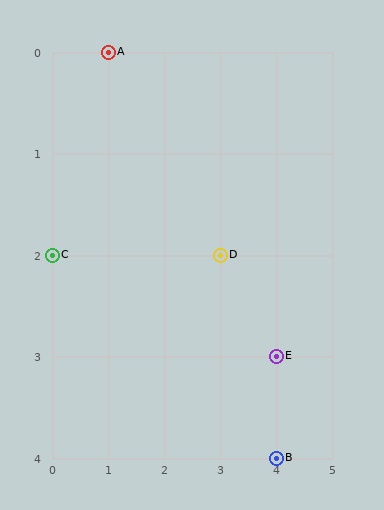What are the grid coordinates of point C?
Point C is at grid coordinates (0, 2).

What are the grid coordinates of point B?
Point B is at grid coordinates (4, 4).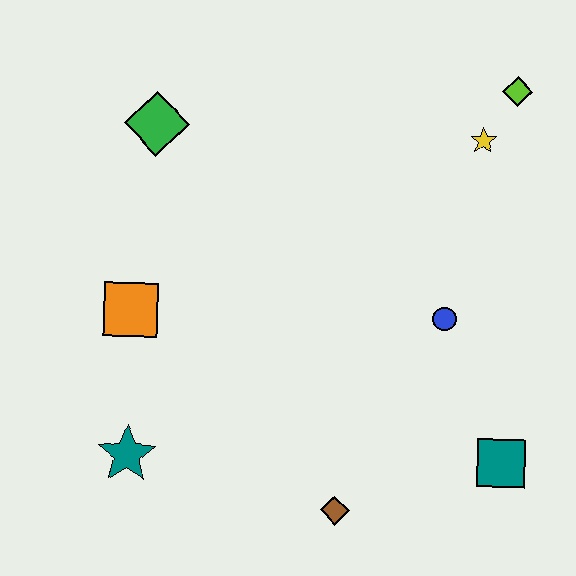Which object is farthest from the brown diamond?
The lime diamond is farthest from the brown diamond.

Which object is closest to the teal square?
The blue circle is closest to the teal square.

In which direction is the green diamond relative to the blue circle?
The green diamond is to the left of the blue circle.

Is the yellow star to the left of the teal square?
Yes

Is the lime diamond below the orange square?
No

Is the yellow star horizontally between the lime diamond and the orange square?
Yes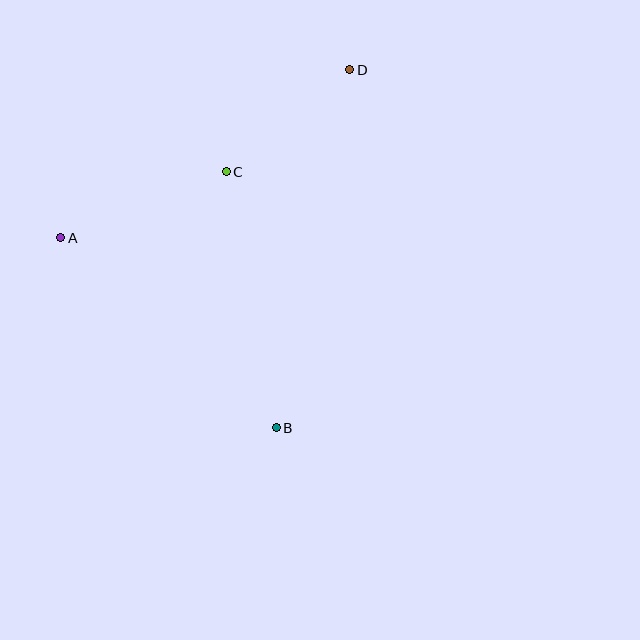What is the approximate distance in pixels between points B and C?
The distance between B and C is approximately 261 pixels.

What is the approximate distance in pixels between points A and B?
The distance between A and B is approximately 288 pixels.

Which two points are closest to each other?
Points C and D are closest to each other.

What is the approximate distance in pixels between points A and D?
The distance between A and D is approximately 334 pixels.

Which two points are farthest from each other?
Points B and D are farthest from each other.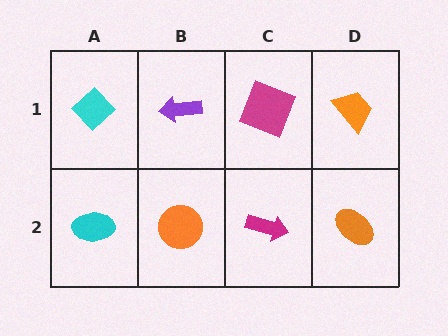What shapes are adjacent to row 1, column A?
A cyan ellipse (row 2, column A), a purple arrow (row 1, column B).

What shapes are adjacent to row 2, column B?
A purple arrow (row 1, column B), a cyan ellipse (row 2, column A), a magenta arrow (row 2, column C).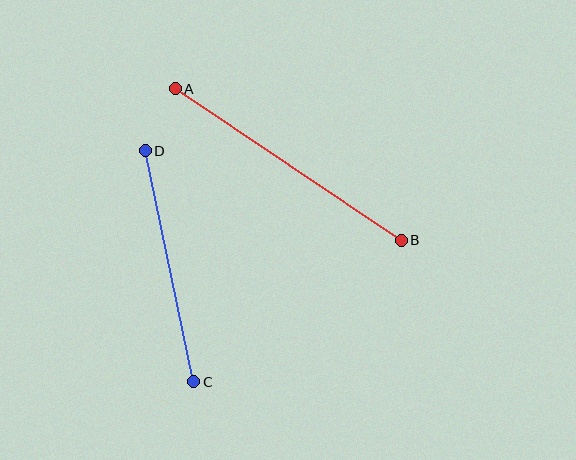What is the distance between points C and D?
The distance is approximately 236 pixels.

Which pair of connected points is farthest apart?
Points A and B are farthest apart.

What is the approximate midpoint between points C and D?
The midpoint is at approximately (170, 266) pixels.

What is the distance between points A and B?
The distance is approximately 272 pixels.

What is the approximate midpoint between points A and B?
The midpoint is at approximately (288, 164) pixels.